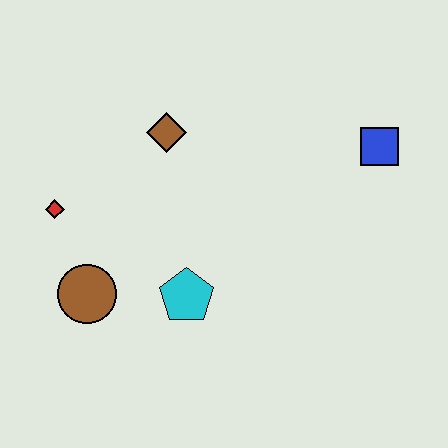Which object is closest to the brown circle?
The red diamond is closest to the brown circle.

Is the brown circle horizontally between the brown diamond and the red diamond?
Yes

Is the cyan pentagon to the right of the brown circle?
Yes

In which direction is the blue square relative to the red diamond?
The blue square is to the right of the red diamond.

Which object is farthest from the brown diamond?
The blue square is farthest from the brown diamond.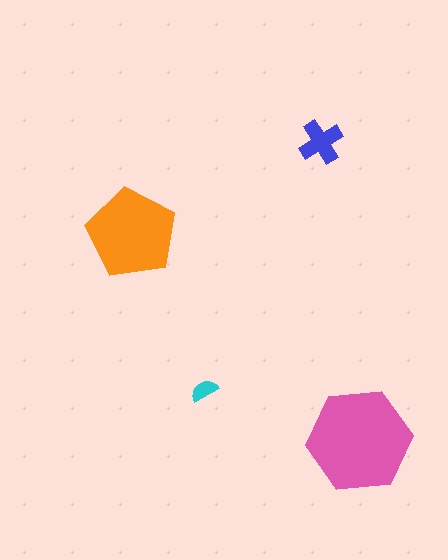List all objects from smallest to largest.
The cyan semicircle, the blue cross, the orange pentagon, the pink hexagon.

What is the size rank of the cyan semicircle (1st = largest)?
4th.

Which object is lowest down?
The pink hexagon is bottommost.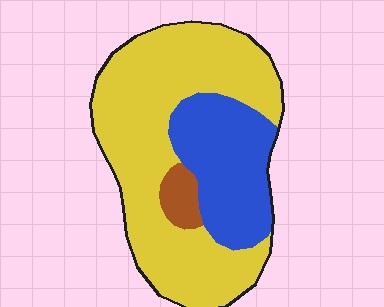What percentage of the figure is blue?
Blue covers about 30% of the figure.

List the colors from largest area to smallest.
From largest to smallest: yellow, blue, brown.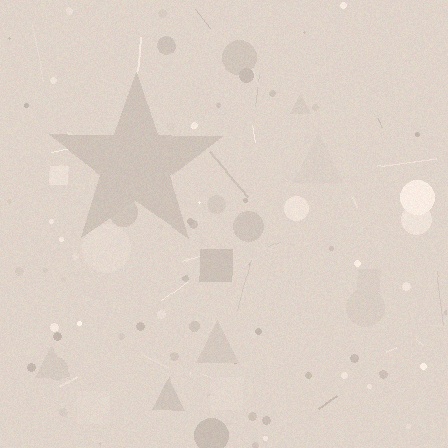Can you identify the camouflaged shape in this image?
The camouflaged shape is a star.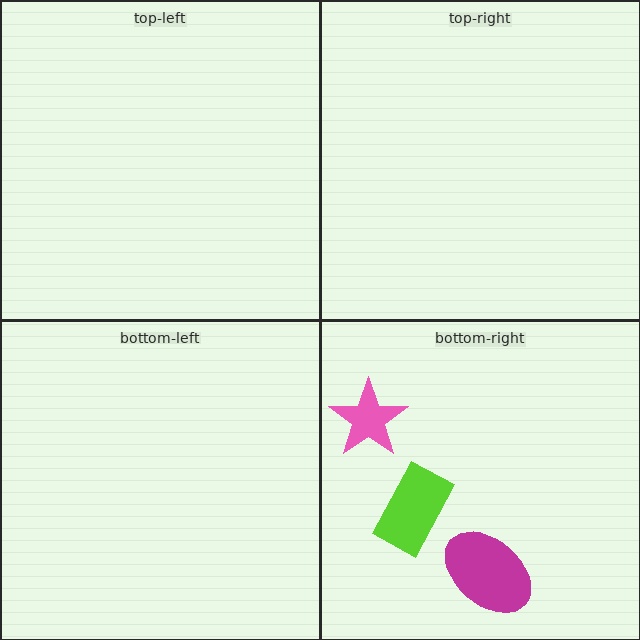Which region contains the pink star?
The bottom-right region.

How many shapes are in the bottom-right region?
3.